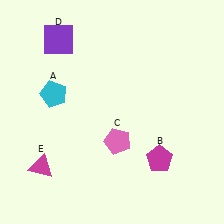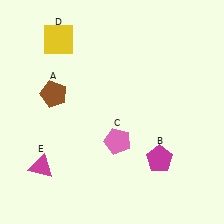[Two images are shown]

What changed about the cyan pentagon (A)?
In Image 1, A is cyan. In Image 2, it changed to brown.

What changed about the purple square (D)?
In Image 1, D is purple. In Image 2, it changed to yellow.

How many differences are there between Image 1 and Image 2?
There are 2 differences between the two images.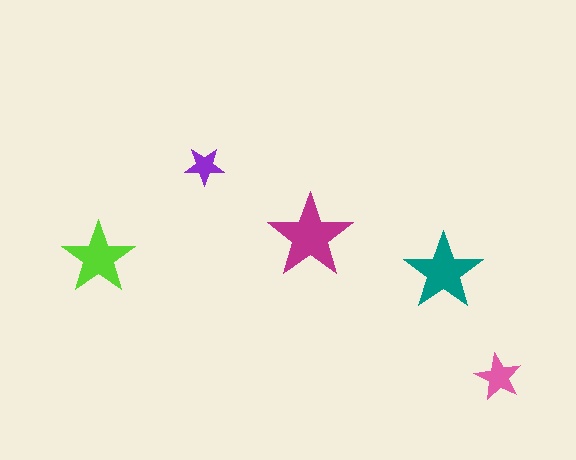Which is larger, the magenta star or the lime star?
The magenta one.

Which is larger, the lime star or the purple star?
The lime one.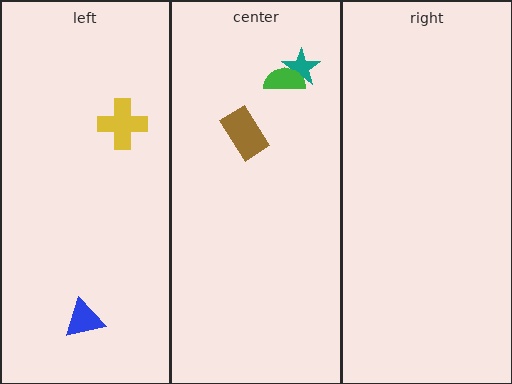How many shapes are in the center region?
3.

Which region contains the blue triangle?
The left region.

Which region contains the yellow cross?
The left region.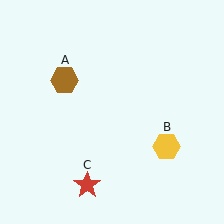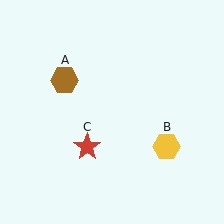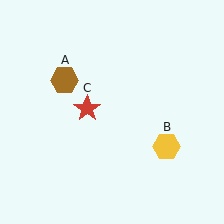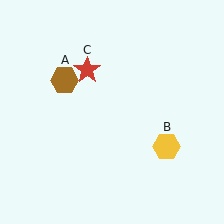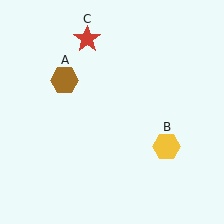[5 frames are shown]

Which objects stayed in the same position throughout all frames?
Brown hexagon (object A) and yellow hexagon (object B) remained stationary.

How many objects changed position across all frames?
1 object changed position: red star (object C).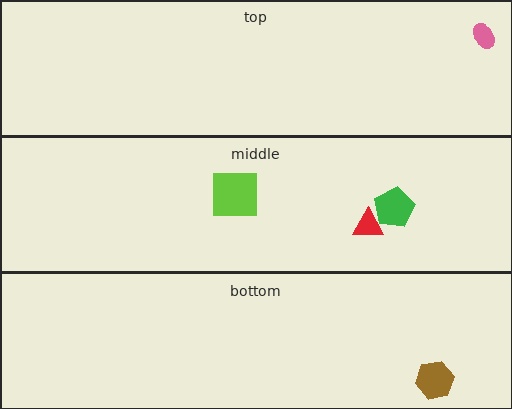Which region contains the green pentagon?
The middle region.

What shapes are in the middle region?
The red triangle, the lime square, the green pentagon.